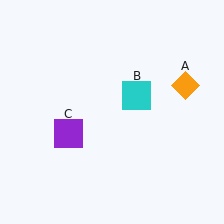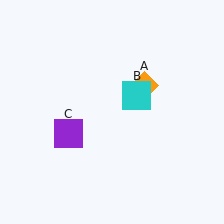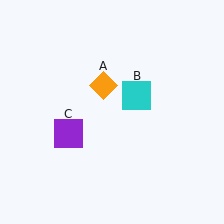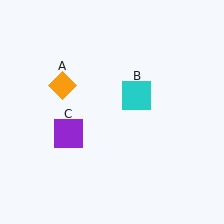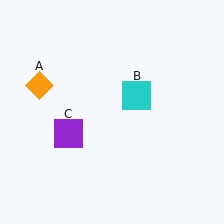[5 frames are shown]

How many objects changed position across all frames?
1 object changed position: orange diamond (object A).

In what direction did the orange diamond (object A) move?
The orange diamond (object A) moved left.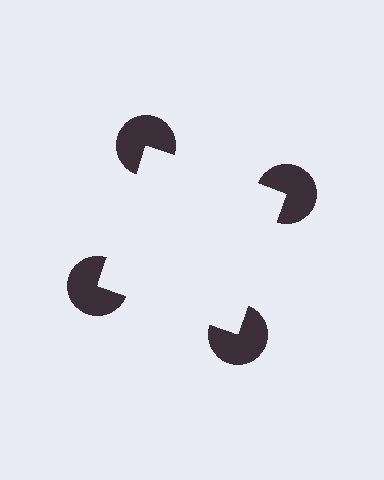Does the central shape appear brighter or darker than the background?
It typically appears slightly brighter than the background, even though no actual brightness change is drawn.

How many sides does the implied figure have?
4 sides.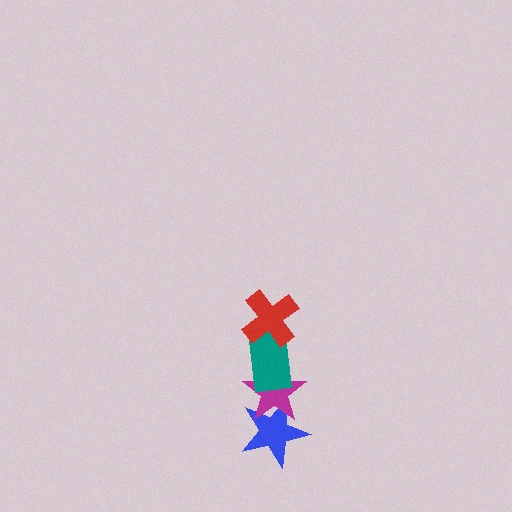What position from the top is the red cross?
The red cross is 1st from the top.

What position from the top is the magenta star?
The magenta star is 3rd from the top.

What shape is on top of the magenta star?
The teal rectangle is on top of the magenta star.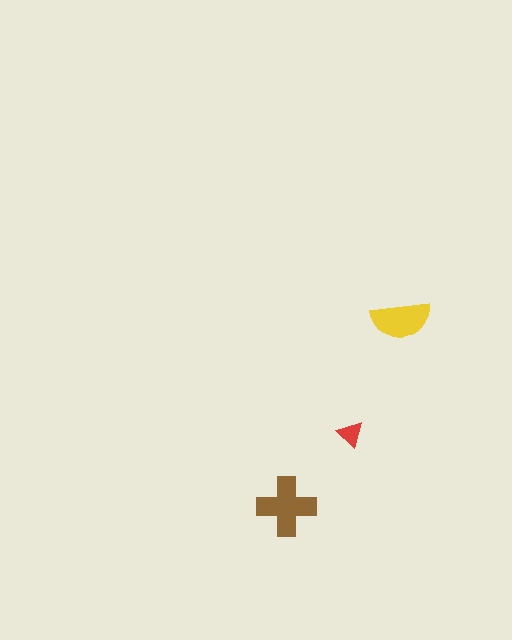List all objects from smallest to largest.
The red triangle, the yellow semicircle, the brown cross.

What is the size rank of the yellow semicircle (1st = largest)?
2nd.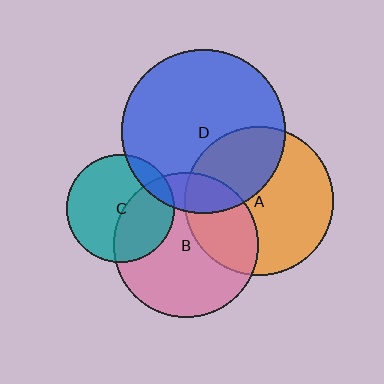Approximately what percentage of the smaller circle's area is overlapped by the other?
Approximately 35%.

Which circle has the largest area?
Circle D (blue).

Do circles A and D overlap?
Yes.